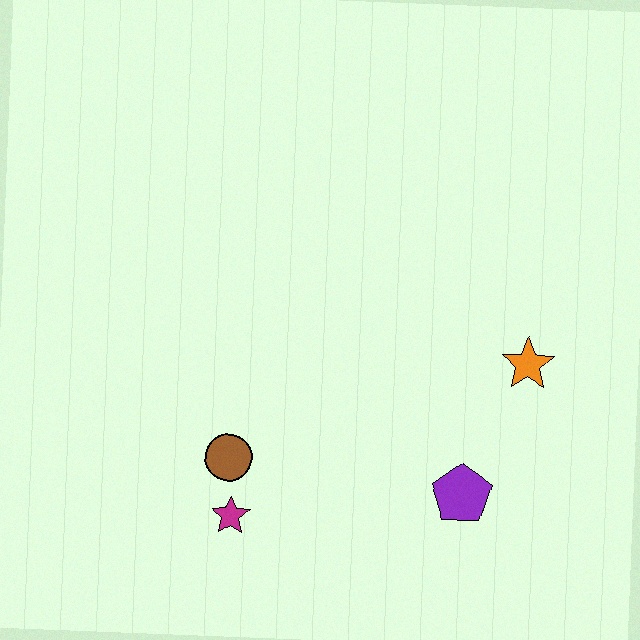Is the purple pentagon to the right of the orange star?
No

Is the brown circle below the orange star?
Yes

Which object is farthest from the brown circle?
The orange star is farthest from the brown circle.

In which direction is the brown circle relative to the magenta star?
The brown circle is above the magenta star.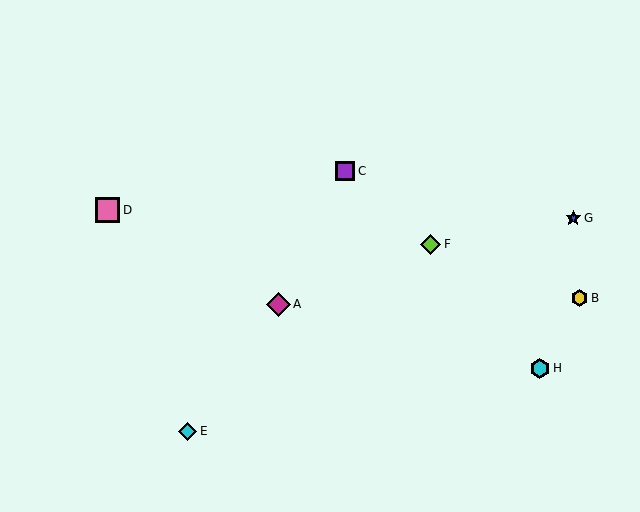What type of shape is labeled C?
Shape C is a purple square.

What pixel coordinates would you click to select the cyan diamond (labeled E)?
Click at (188, 431) to select the cyan diamond E.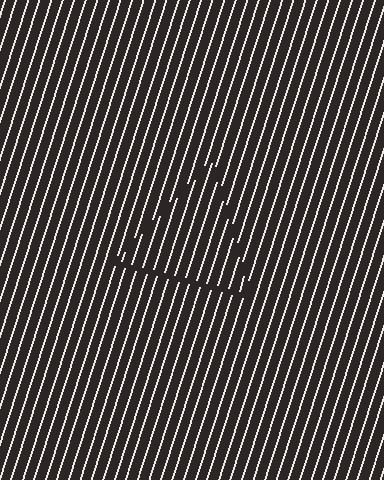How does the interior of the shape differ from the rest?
The interior of the shape contains the same grating, shifted by half a period — the contour is defined by the phase discontinuity where line-ends from the inner and outer gratings abut.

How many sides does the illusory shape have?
3 sides — the line-ends trace a triangle.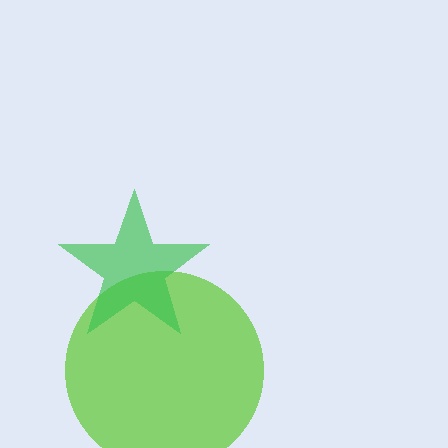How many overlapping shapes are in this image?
There are 2 overlapping shapes in the image.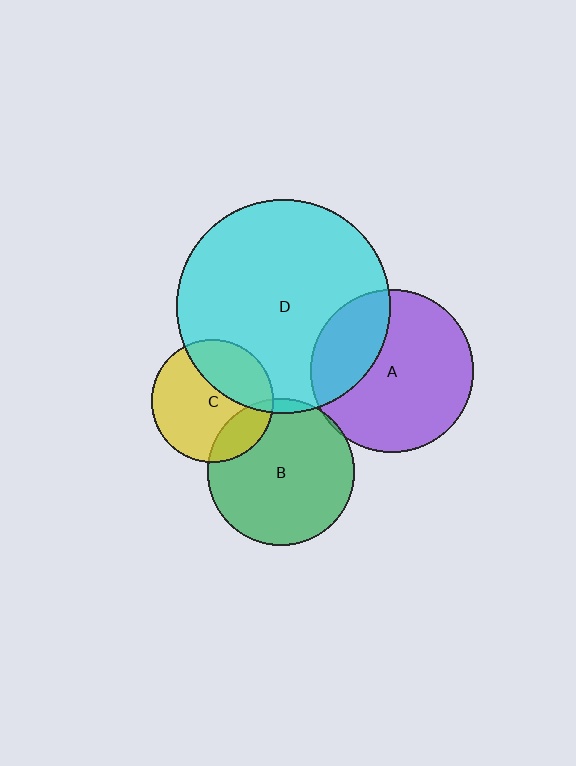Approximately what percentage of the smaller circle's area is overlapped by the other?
Approximately 5%.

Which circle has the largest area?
Circle D (cyan).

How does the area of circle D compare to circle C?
Approximately 3.0 times.